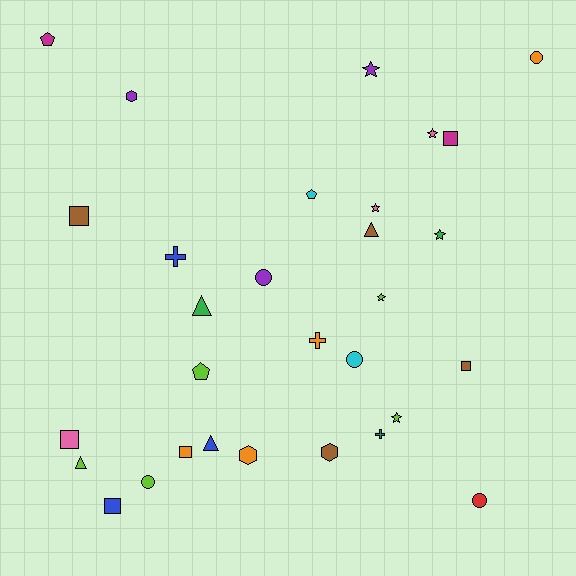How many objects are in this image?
There are 30 objects.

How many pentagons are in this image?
There are 3 pentagons.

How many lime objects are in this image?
There are 5 lime objects.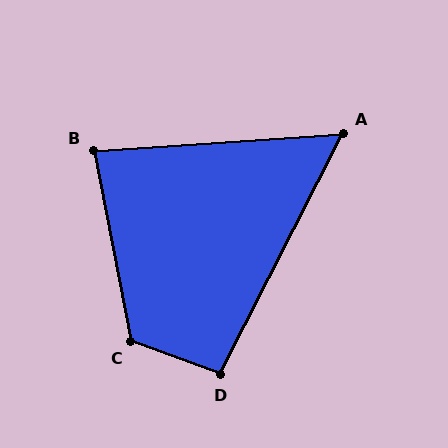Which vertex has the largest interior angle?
C, at approximately 121 degrees.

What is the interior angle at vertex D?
Approximately 97 degrees (obtuse).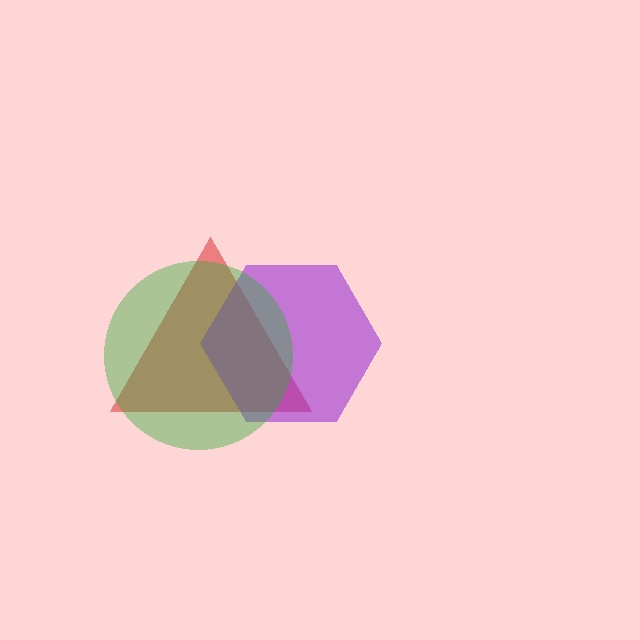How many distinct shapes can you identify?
There are 3 distinct shapes: a red triangle, a purple hexagon, a green circle.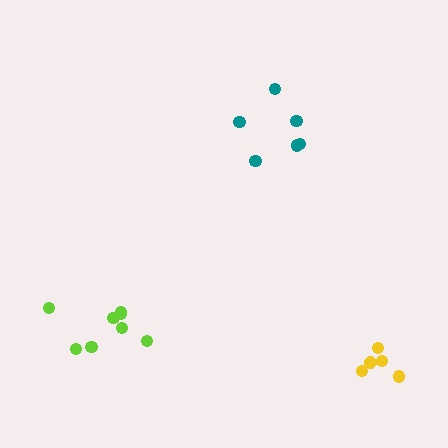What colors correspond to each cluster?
The clusters are colored: yellow, lime, teal.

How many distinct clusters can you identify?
There are 3 distinct clusters.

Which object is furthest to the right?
The yellow cluster is rightmost.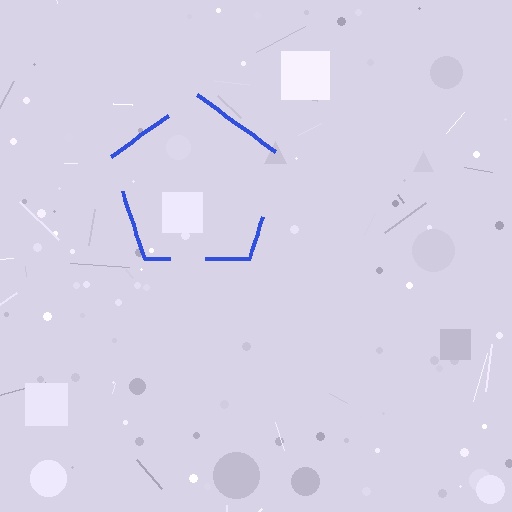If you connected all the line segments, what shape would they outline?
They would outline a pentagon.